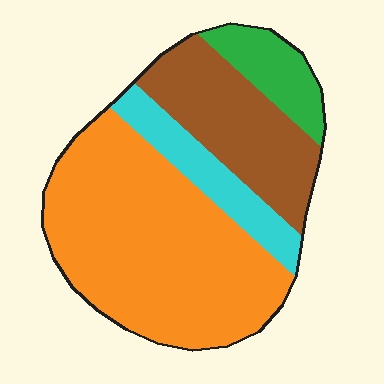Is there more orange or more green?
Orange.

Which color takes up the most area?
Orange, at roughly 55%.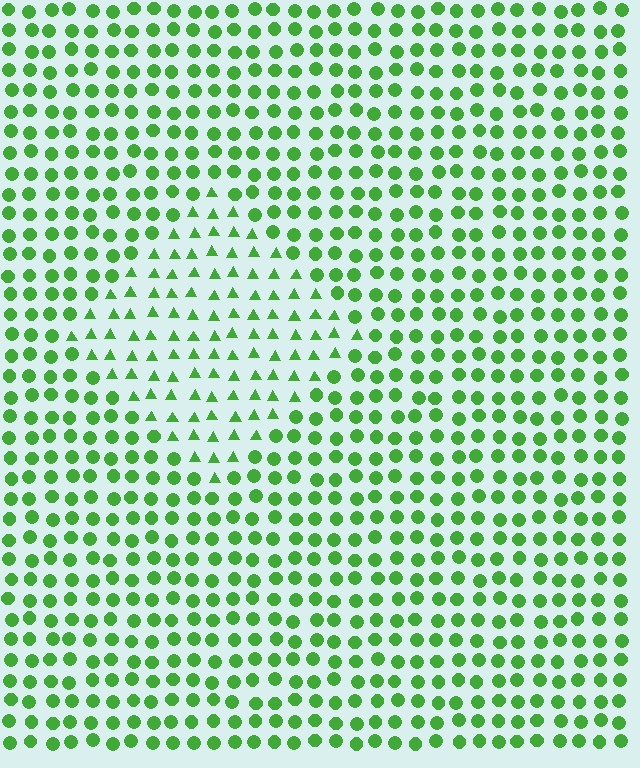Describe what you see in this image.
The image is filled with small green elements arranged in a uniform grid. A diamond-shaped region contains triangles, while the surrounding area contains circles. The boundary is defined purely by the change in element shape.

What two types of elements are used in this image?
The image uses triangles inside the diamond region and circles outside it.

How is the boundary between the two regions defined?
The boundary is defined by a change in element shape: triangles inside vs. circles outside. All elements share the same color and spacing.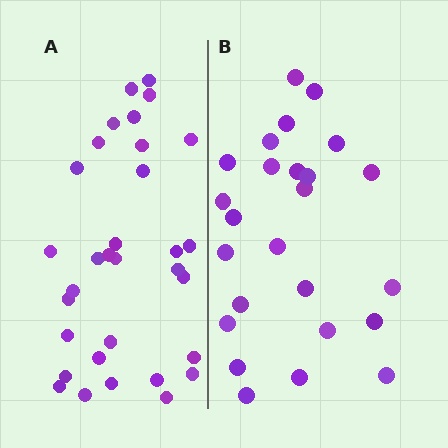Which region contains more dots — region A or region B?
Region A (the left region) has more dots.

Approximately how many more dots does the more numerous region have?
Region A has roughly 8 or so more dots than region B.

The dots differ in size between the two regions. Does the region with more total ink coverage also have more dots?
No. Region B has more total ink coverage because its dots are larger, but region A actually contains more individual dots. Total area can be misleading — the number of items is what matters here.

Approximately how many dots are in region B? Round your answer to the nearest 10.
About 20 dots. (The exact count is 25, which rounds to 20.)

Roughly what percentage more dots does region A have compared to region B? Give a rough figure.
About 30% more.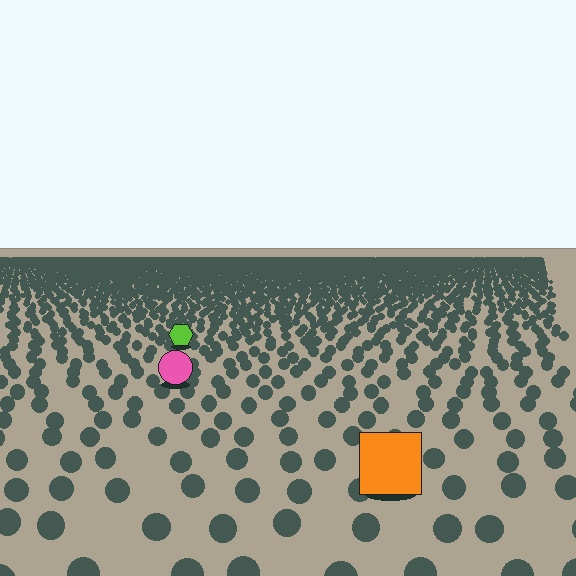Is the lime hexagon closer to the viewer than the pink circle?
No. The pink circle is closer — you can tell from the texture gradient: the ground texture is coarser near it.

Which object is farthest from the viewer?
The lime hexagon is farthest from the viewer. It appears smaller and the ground texture around it is denser.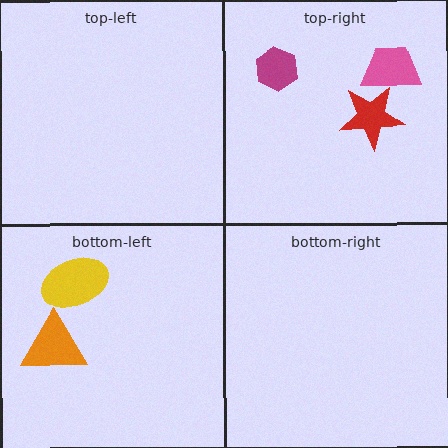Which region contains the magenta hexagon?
The top-right region.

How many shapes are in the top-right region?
3.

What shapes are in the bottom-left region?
The orange triangle, the yellow ellipse.